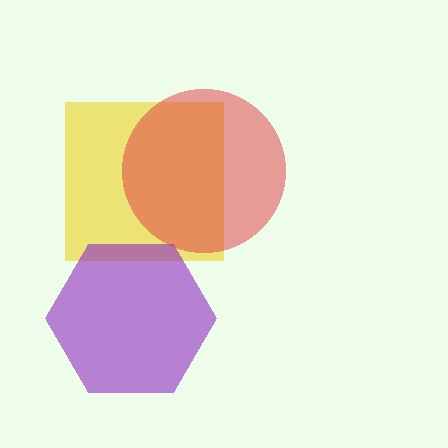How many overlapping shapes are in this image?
There are 3 overlapping shapes in the image.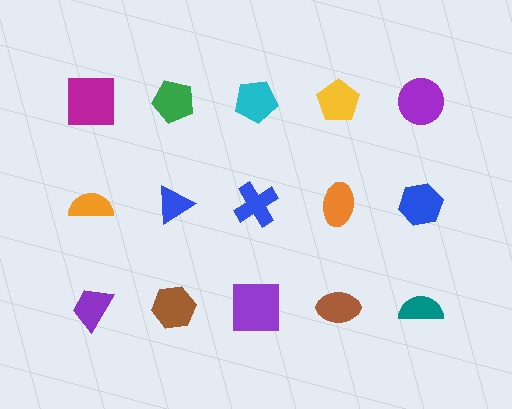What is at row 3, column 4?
A brown ellipse.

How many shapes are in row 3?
5 shapes.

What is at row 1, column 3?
A cyan pentagon.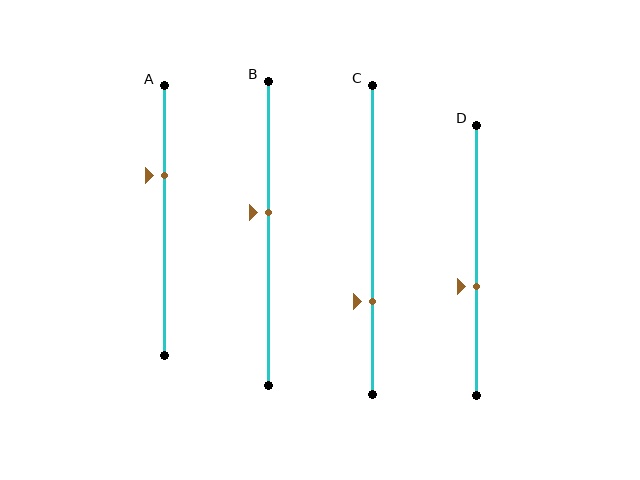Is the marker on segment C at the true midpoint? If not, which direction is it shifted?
No, the marker on segment C is shifted downward by about 20% of the segment length.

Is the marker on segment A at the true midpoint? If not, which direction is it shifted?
No, the marker on segment A is shifted upward by about 17% of the segment length.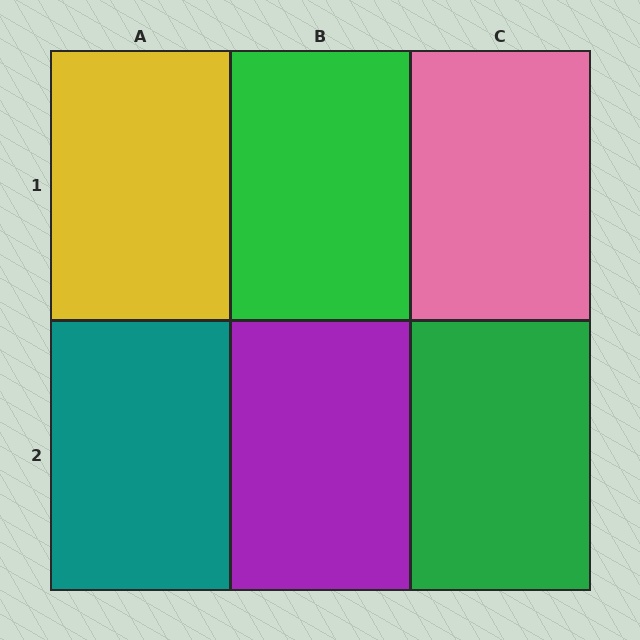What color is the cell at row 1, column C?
Pink.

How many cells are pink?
1 cell is pink.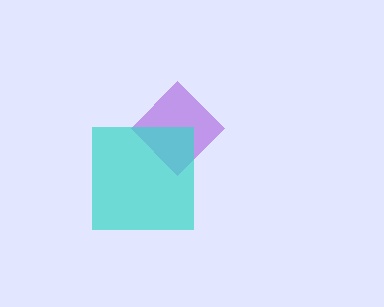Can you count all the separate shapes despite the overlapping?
Yes, there are 2 separate shapes.